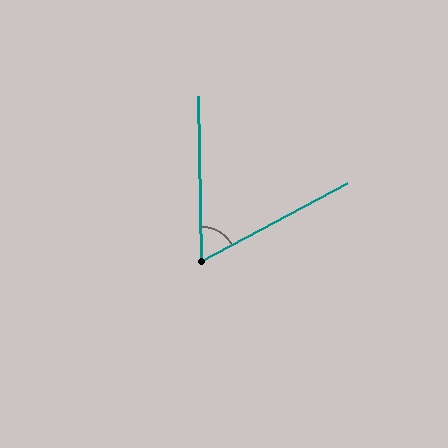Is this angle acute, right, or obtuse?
It is acute.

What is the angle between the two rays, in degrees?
Approximately 63 degrees.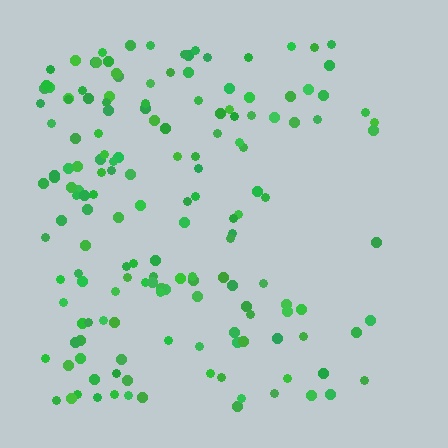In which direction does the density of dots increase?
From right to left, with the left side densest.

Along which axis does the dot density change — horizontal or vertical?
Horizontal.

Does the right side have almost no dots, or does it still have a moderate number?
Still a moderate number, just noticeably fewer than the left.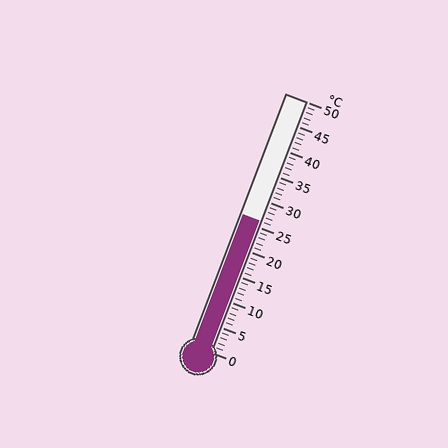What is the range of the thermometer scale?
The thermometer scale ranges from 0°C to 50°C.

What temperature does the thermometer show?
The thermometer shows approximately 26°C.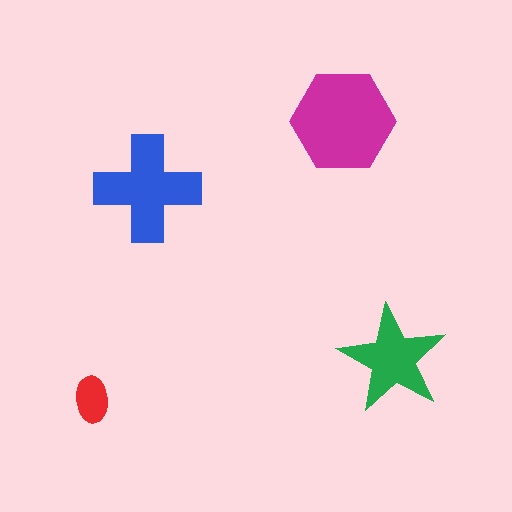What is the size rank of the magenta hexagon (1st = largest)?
1st.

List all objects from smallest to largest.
The red ellipse, the green star, the blue cross, the magenta hexagon.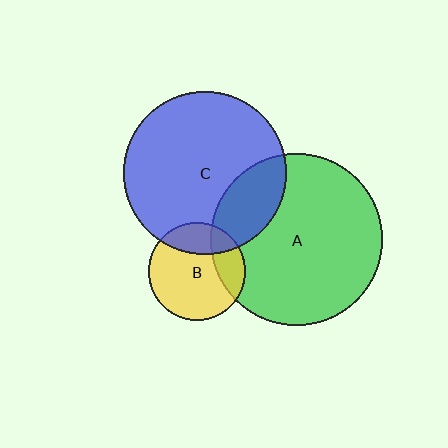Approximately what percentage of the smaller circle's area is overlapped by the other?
Approximately 25%.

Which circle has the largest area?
Circle A (green).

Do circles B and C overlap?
Yes.